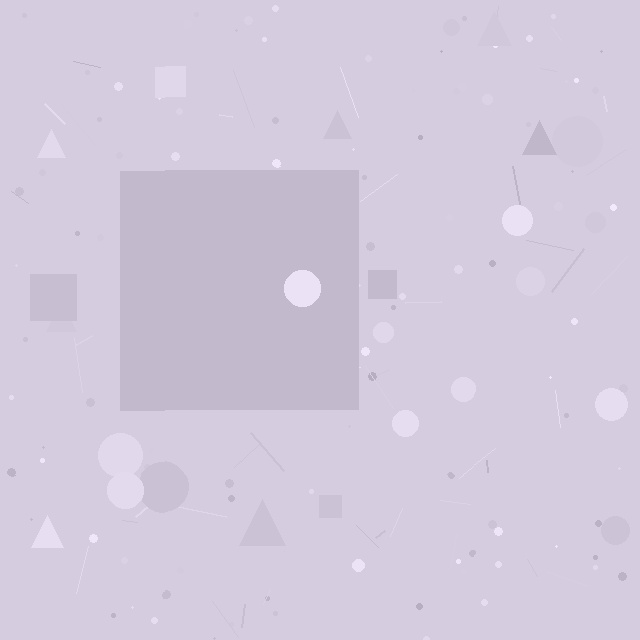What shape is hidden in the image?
A square is hidden in the image.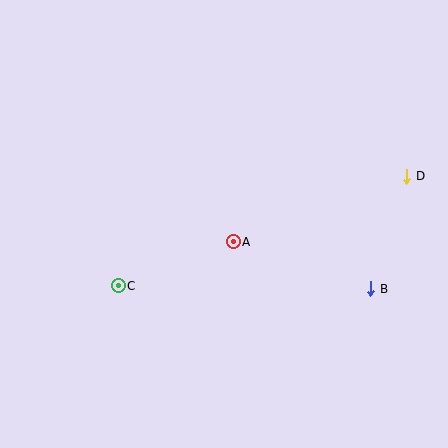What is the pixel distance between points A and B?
The distance between A and B is 145 pixels.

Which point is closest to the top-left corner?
Point C is closest to the top-left corner.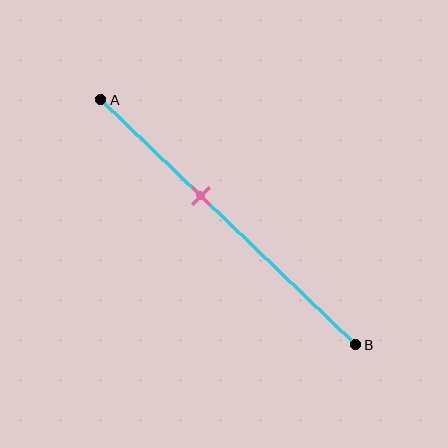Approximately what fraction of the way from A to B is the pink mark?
The pink mark is approximately 40% of the way from A to B.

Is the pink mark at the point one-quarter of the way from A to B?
No, the mark is at about 40% from A, not at the 25% one-quarter point.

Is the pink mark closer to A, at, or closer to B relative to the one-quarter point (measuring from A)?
The pink mark is closer to point B than the one-quarter point of segment AB.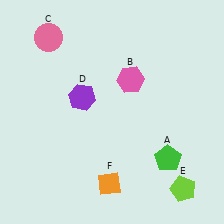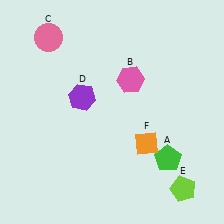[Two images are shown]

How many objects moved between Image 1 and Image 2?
1 object moved between the two images.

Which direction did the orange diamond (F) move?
The orange diamond (F) moved up.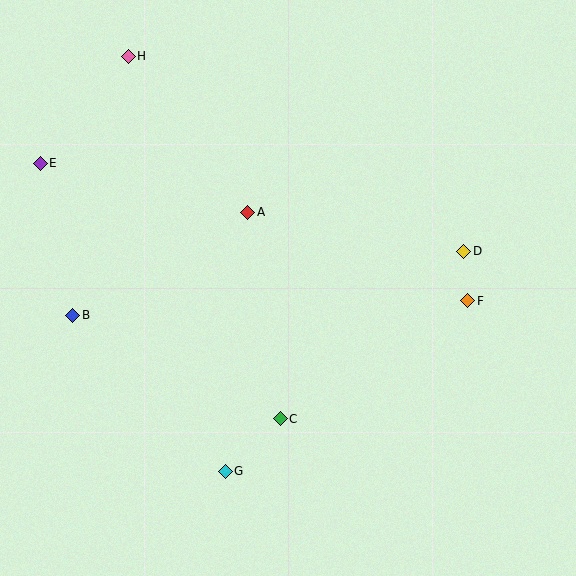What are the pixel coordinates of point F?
Point F is at (468, 301).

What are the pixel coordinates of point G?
Point G is at (225, 471).